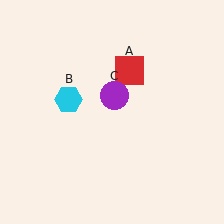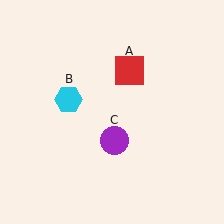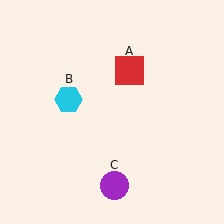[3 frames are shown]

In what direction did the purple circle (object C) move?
The purple circle (object C) moved down.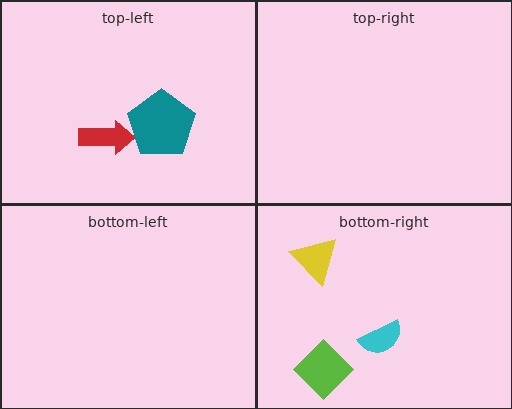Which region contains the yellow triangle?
The bottom-right region.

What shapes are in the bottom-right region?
The cyan semicircle, the lime diamond, the yellow triangle.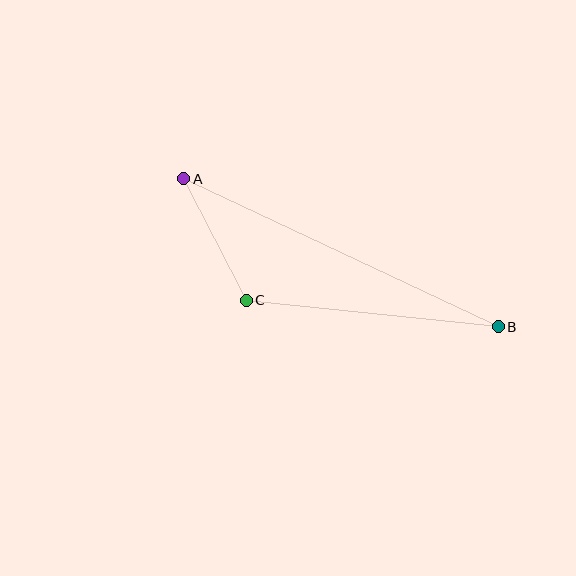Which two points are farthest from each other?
Points A and B are farthest from each other.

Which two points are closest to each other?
Points A and C are closest to each other.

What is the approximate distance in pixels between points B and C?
The distance between B and C is approximately 253 pixels.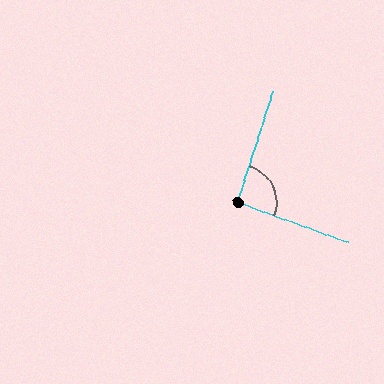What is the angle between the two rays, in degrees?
Approximately 92 degrees.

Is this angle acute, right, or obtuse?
It is approximately a right angle.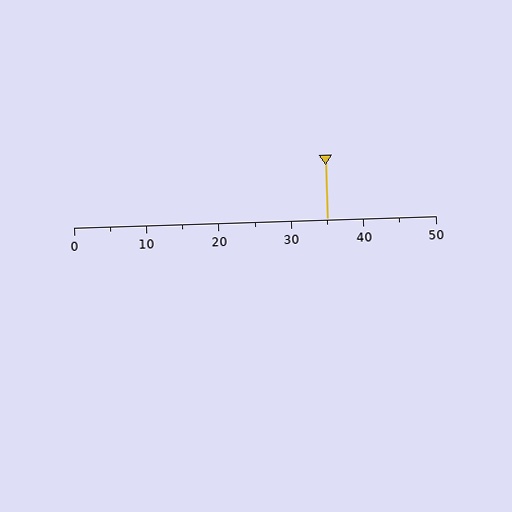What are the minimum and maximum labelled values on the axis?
The axis runs from 0 to 50.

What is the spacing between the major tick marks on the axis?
The major ticks are spaced 10 apart.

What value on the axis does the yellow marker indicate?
The marker indicates approximately 35.